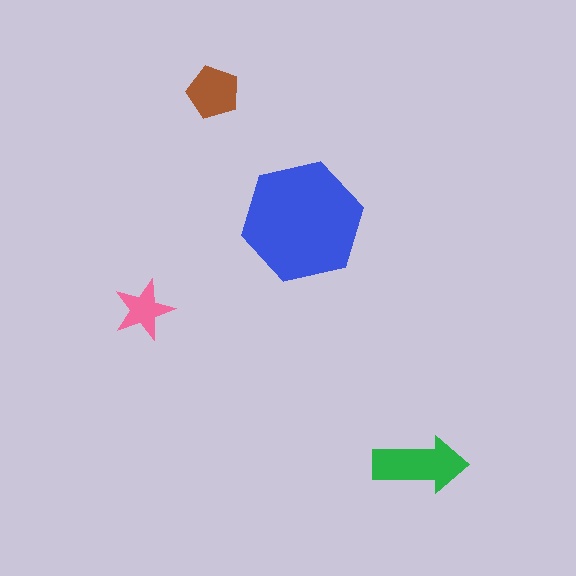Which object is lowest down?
The green arrow is bottommost.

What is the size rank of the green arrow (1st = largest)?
2nd.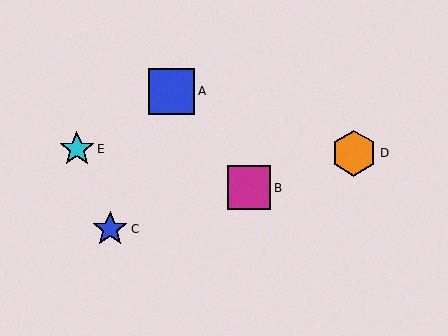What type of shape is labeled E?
Shape E is a cyan star.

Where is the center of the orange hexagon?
The center of the orange hexagon is at (354, 153).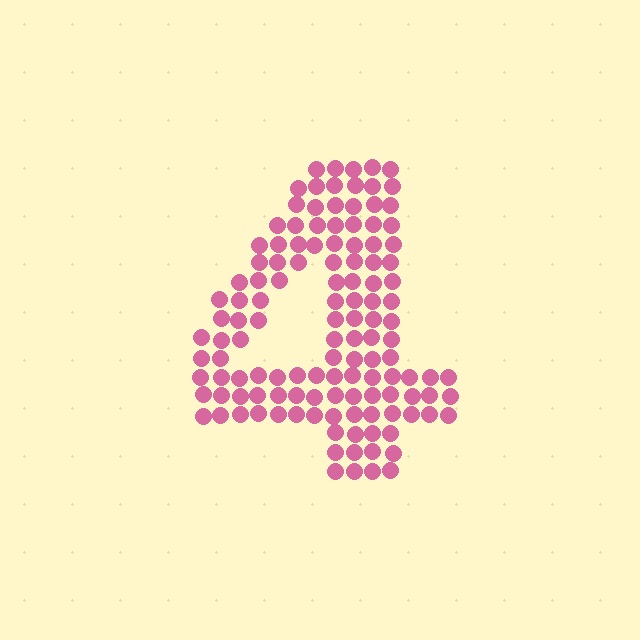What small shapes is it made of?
It is made of small circles.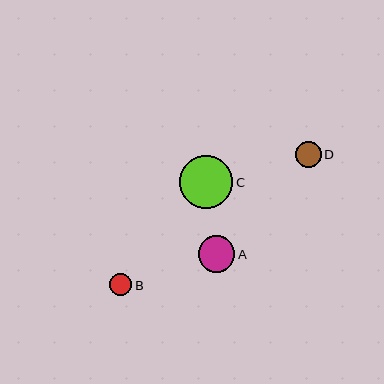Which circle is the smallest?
Circle B is the smallest with a size of approximately 22 pixels.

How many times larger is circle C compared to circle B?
Circle C is approximately 2.4 times the size of circle B.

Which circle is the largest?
Circle C is the largest with a size of approximately 53 pixels.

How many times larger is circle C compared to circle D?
Circle C is approximately 2.1 times the size of circle D.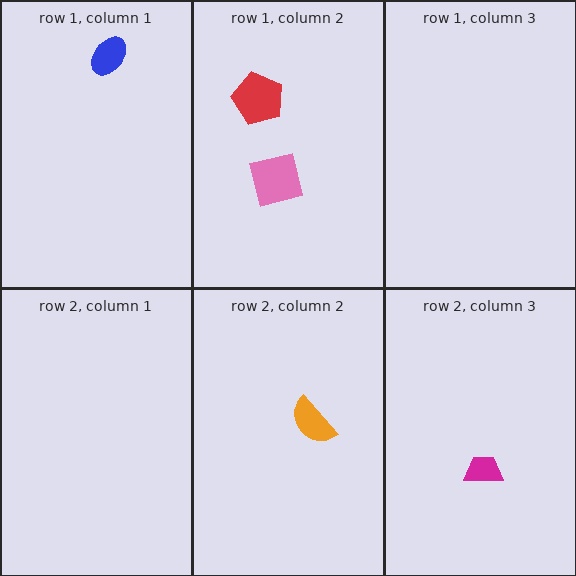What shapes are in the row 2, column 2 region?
The orange semicircle.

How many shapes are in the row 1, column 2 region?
2.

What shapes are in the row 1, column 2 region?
The red pentagon, the pink square.